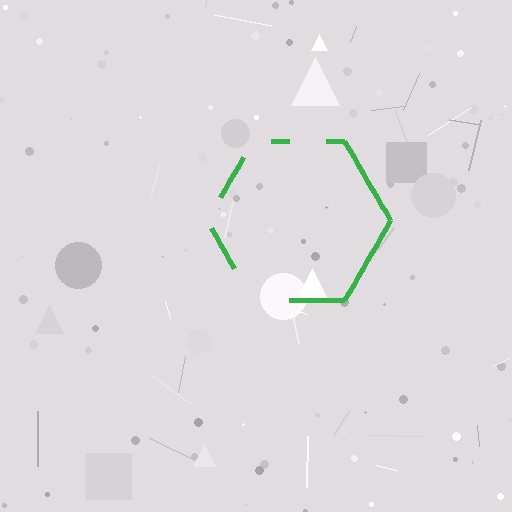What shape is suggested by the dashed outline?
The dashed outline suggests a hexagon.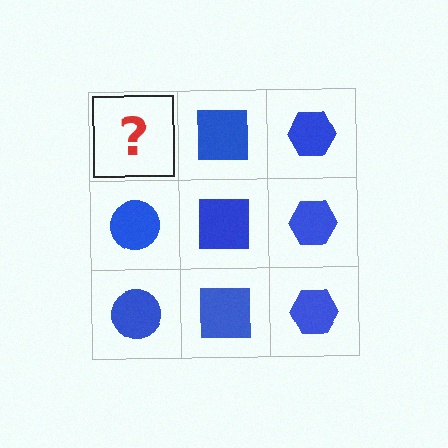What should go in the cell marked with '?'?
The missing cell should contain a blue circle.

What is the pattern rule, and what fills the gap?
The rule is that each column has a consistent shape. The gap should be filled with a blue circle.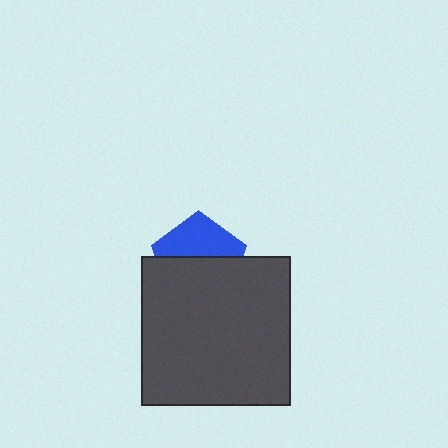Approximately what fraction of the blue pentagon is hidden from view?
Roughly 57% of the blue pentagon is hidden behind the dark gray square.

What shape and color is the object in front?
The object in front is a dark gray square.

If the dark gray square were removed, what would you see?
You would see the complete blue pentagon.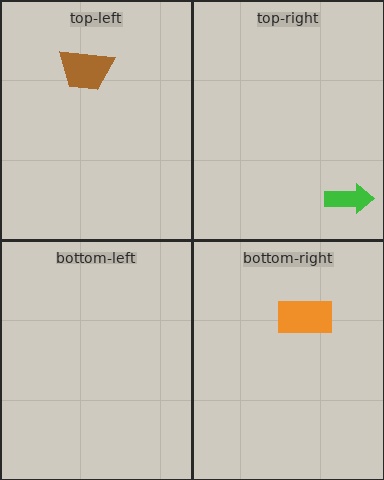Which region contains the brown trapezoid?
The top-left region.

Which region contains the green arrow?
The top-right region.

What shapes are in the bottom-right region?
The orange rectangle.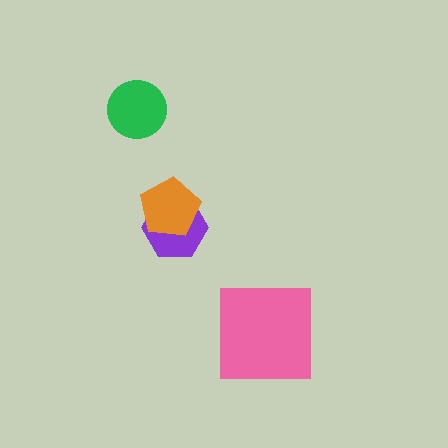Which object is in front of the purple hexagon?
The orange pentagon is in front of the purple hexagon.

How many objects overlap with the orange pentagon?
1 object overlaps with the orange pentagon.